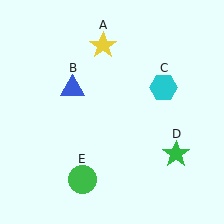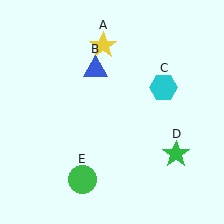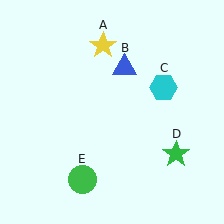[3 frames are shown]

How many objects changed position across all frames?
1 object changed position: blue triangle (object B).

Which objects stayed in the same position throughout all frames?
Yellow star (object A) and cyan hexagon (object C) and green star (object D) and green circle (object E) remained stationary.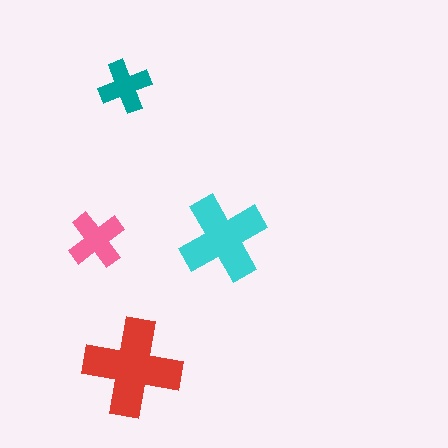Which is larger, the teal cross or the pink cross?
The pink one.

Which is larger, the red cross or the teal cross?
The red one.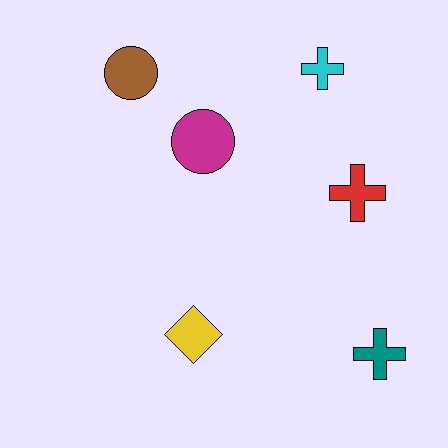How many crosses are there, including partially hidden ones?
There are 3 crosses.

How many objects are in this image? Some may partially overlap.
There are 6 objects.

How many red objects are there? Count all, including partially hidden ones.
There is 1 red object.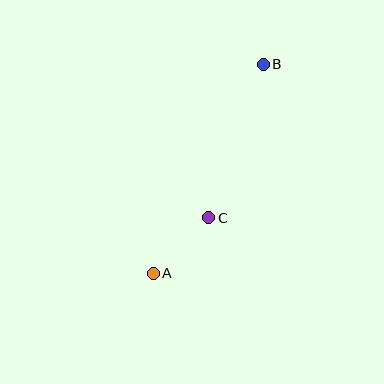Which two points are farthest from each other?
Points A and B are farthest from each other.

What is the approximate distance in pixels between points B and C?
The distance between B and C is approximately 162 pixels.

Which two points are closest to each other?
Points A and C are closest to each other.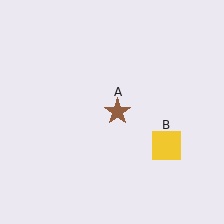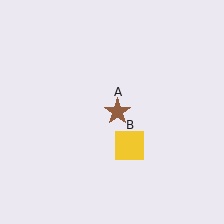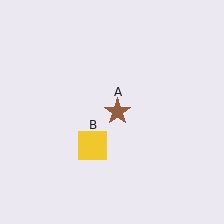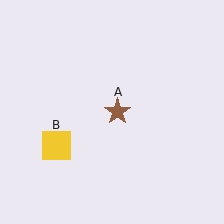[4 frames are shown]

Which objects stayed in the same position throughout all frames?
Brown star (object A) remained stationary.